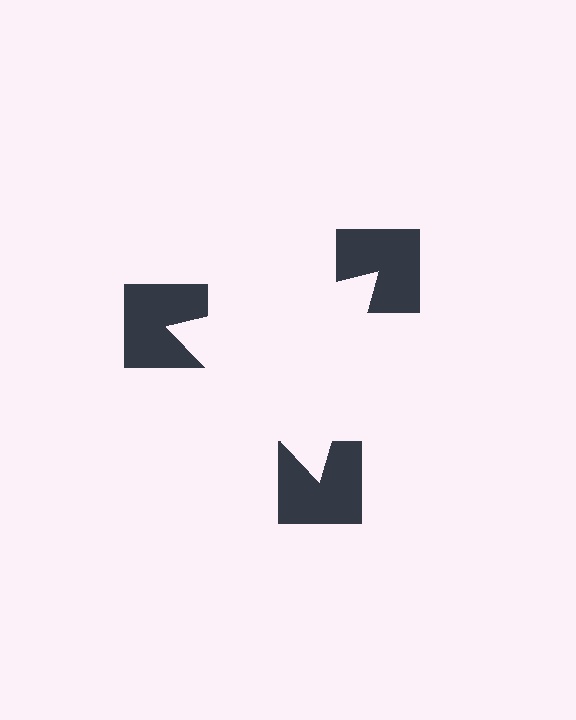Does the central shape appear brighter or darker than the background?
It typically appears slightly brighter than the background, even though no actual brightness change is drawn.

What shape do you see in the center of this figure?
An illusory triangle — its edges are inferred from the aligned wedge cuts in the notched squares, not physically drawn.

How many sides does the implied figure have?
3 sides.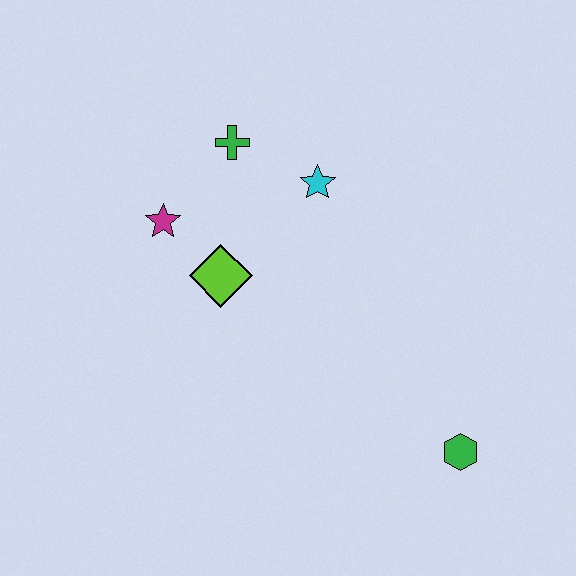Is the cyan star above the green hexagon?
Yes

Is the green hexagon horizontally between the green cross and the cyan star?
No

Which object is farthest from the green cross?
The green hexagon is farthest from the green cross.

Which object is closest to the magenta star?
The lime diamond is closest to the magenta star.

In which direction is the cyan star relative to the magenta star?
The cyan star is to the right of the magenta star.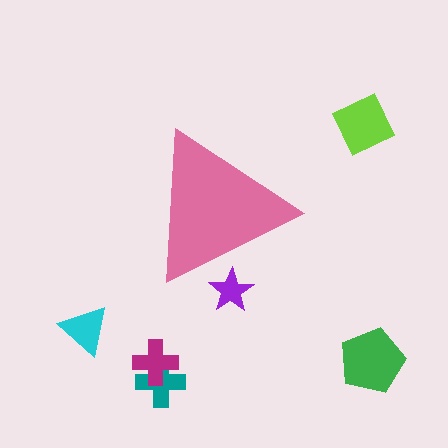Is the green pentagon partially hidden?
No, the green pentagon is fully visible.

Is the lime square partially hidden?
No, the lime square is fully visible.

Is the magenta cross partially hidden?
No, the magenta cross is fully visible.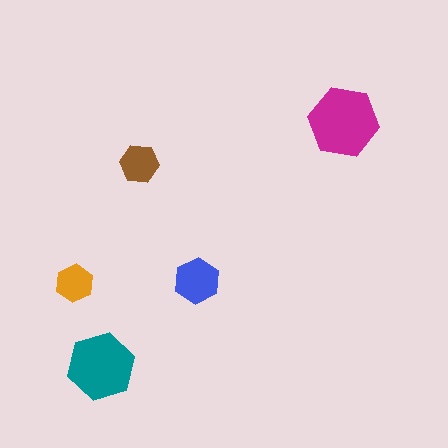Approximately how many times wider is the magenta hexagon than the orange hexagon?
About 2 times wider.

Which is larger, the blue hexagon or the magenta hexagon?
The magenta one.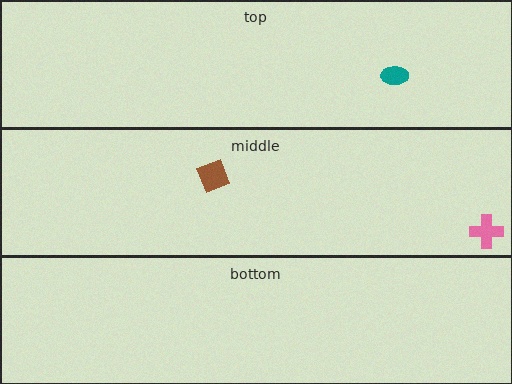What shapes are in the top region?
The teal ellipse.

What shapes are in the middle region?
The brown diamond, the pink cross.